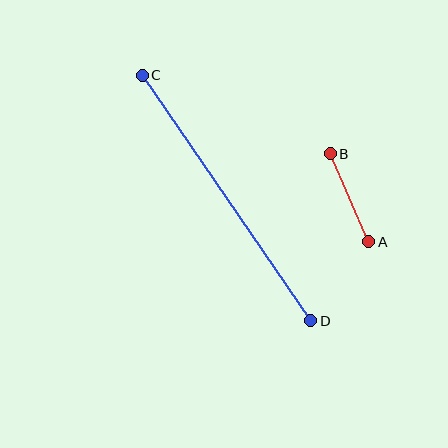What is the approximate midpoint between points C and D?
The midpoint is at approximately (227, 198) pixels.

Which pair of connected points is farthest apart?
Points C and D are farthest apart.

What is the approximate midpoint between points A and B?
The midpoint is at approximately (349, 198) pixels.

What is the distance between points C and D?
The distance is approximately 298 pixels.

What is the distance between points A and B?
The distance is approximately 96 pixels.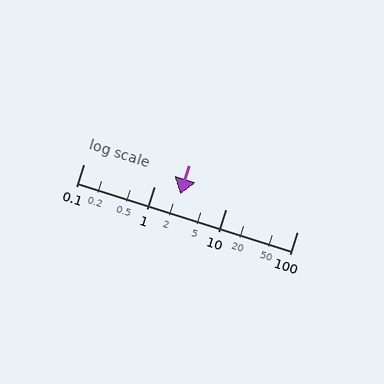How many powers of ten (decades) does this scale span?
The scale spans 3 decades, from 0.1 to 100.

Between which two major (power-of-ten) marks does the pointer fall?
The pointer is between 1 and 10.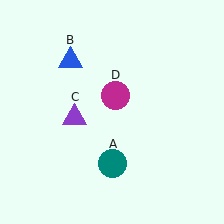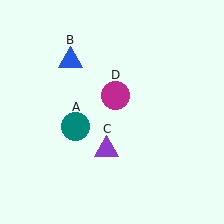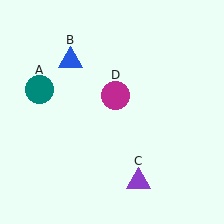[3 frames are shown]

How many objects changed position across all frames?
2 objects changed position: teal circle (object A), purple triangle (object C).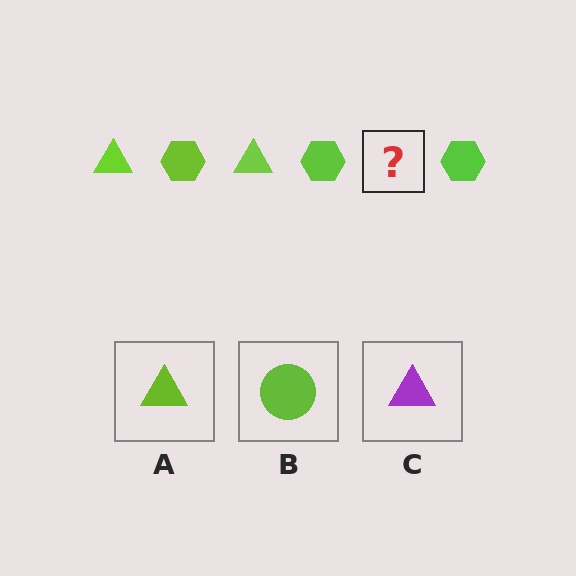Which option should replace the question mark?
Option A.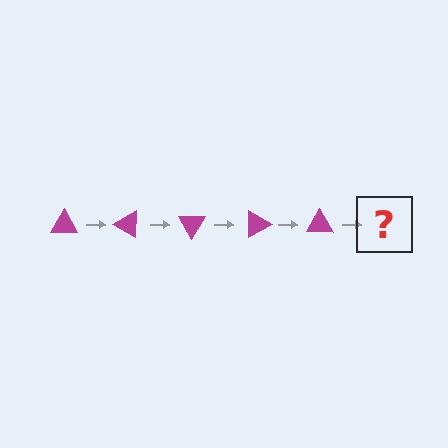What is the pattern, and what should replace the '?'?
The pattern is that the triangle rotates 30 degrees each step. The '?' should be a magenta triangle rotated 150 degrees.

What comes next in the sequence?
The next element should be a magenta triangle rotated 150 degrees.